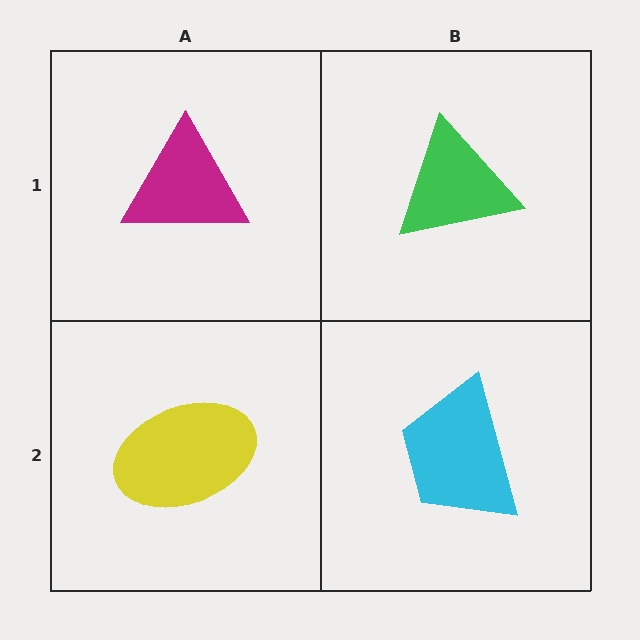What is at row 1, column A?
A magenta triangle.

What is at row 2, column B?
A cyan trapezoid.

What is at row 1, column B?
A green triangle.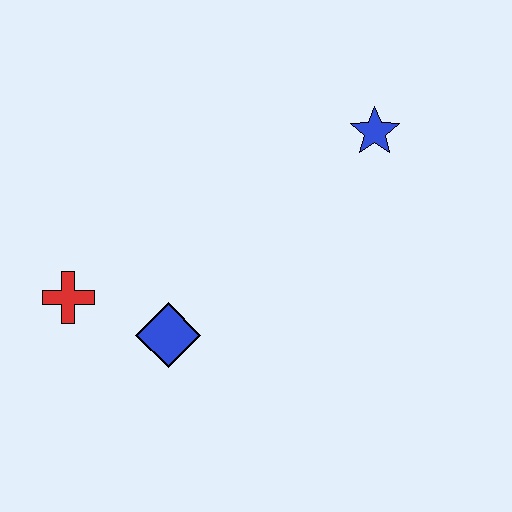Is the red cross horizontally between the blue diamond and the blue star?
No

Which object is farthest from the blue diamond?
The blue star is farthest from the blue diamond.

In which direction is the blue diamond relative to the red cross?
The blue diamond is to the right of the red cross.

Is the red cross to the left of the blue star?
Yes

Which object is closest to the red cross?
The blue diamond is closest to the red cross.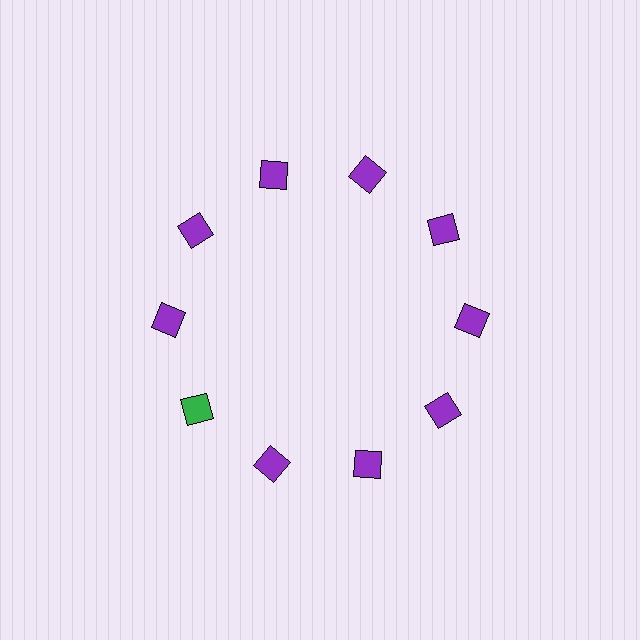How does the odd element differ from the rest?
It has a different color: green instead of purple.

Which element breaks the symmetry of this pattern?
The green square at roughly the 8 o'clock position breaks the symmetry. All other shapes are purple squares.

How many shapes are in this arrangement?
There are 10 shapes arranged in a ring pattern.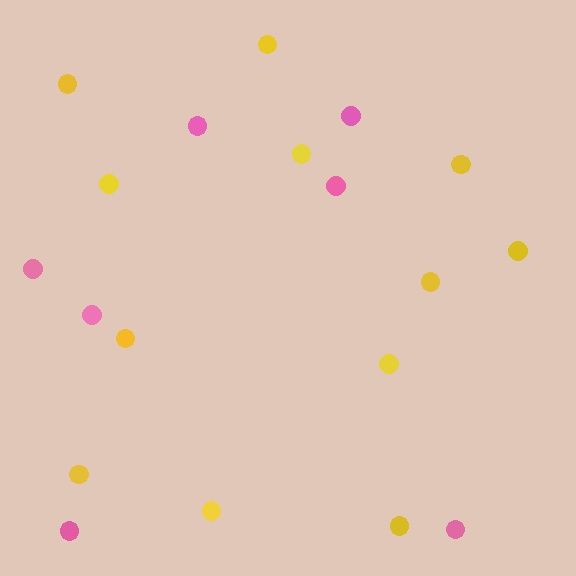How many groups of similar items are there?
There are 2 groups: one group of pink circles (7) and one group of yellow circles (12).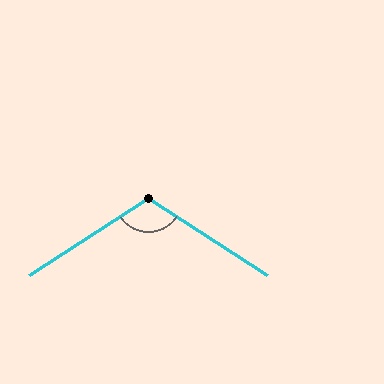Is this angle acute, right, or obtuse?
It is obtuse.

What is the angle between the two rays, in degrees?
Approximately 114 degrees.